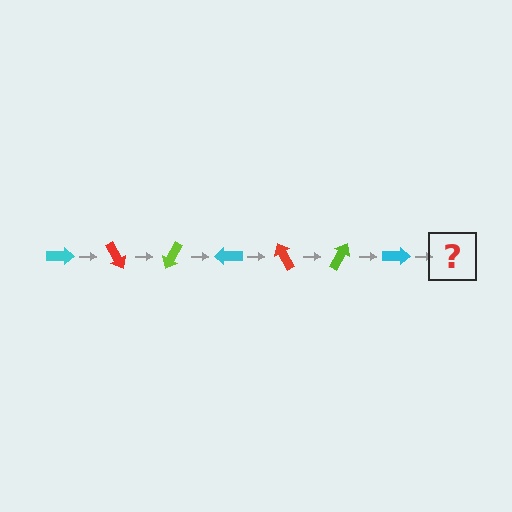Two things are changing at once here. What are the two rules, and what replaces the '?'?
The two rules are that it rotates 60 degrees each step and the color cycles through cyan, red, and lime. The '?' should be a red arrow, rotated 420 degrees from the start.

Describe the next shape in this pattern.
It should be a red arrow, rotated 420 degrees from the start.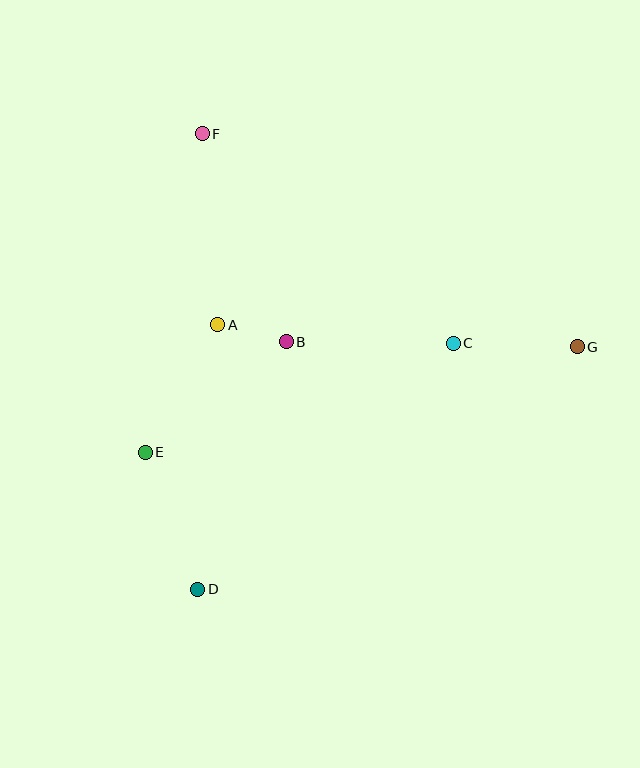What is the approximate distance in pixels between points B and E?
The distance between B and E is approximately 179 pixels.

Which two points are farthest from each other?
Points D and F are farthest from each other.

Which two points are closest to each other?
Points A and B are closest to each other.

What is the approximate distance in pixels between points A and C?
The distance between A and C is approximately 236 pixels.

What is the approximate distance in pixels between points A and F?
The distance between A and F is approximately 192 pixels.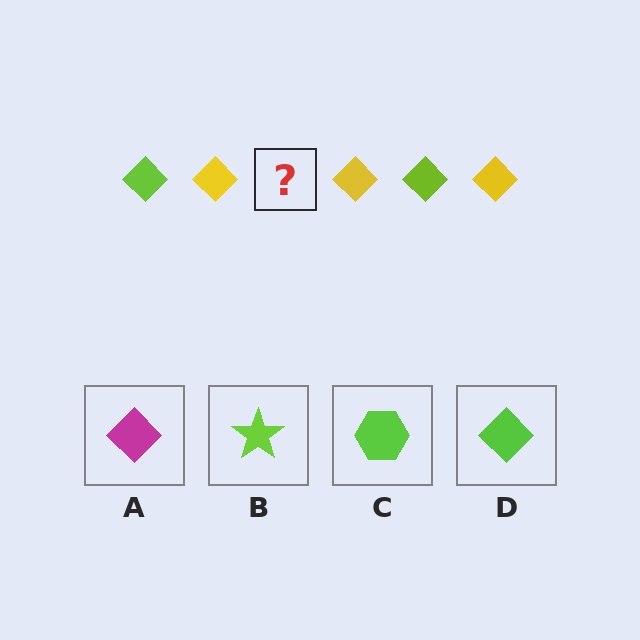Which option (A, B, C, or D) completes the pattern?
D.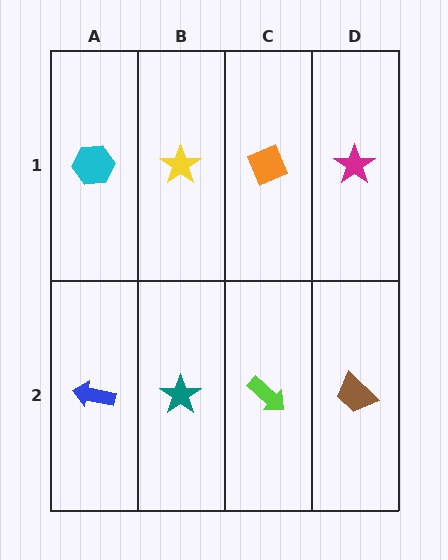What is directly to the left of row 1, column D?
An orange diamond.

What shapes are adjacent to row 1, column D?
A brown trapezoid (row 2, column D), an orange diamond (row 1, column C).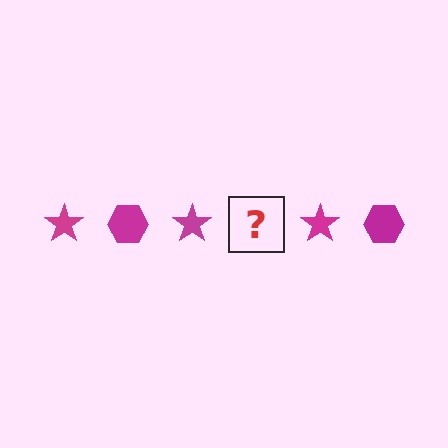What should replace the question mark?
The question mark should be replaced with a magenta hexagon.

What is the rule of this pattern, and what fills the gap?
The rule is that the pattern cycles through star, hexagon shapes in magenta. The gap should be filled with a magenta hexagon.